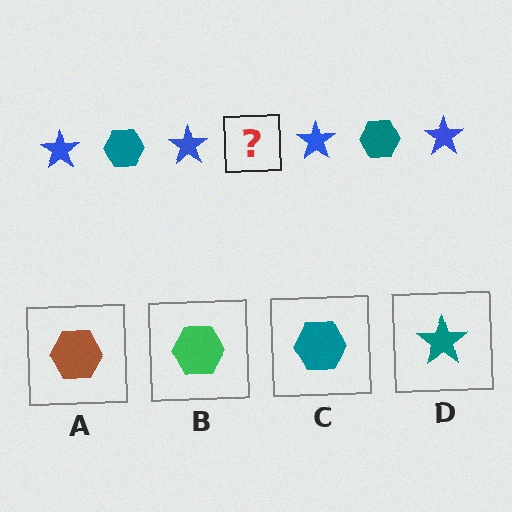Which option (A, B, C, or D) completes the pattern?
C.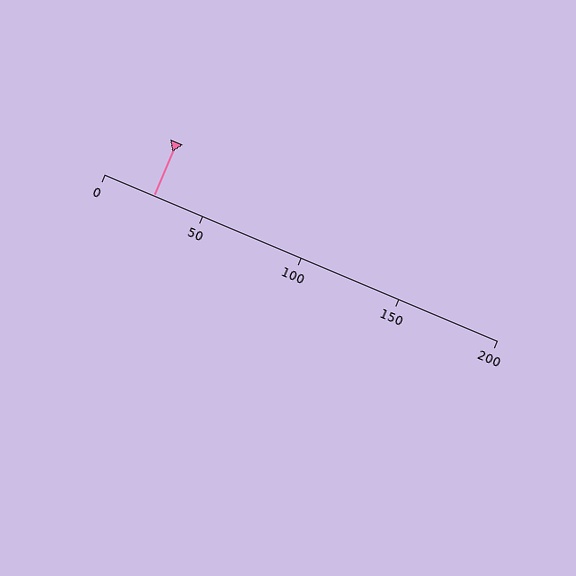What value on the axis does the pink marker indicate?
The marker indicates approximately 25.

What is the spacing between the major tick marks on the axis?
The major ticks are spaced 50 apart.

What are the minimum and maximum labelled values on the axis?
The axis runs from 0 to 200.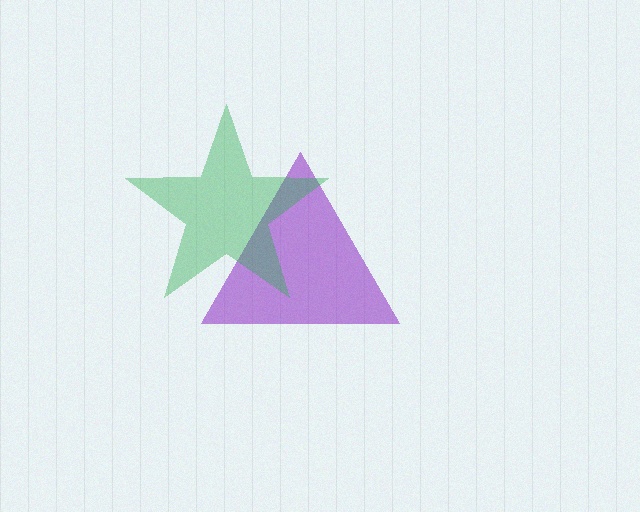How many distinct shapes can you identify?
There are 2 distinct shapes: a purple triangle, a green star.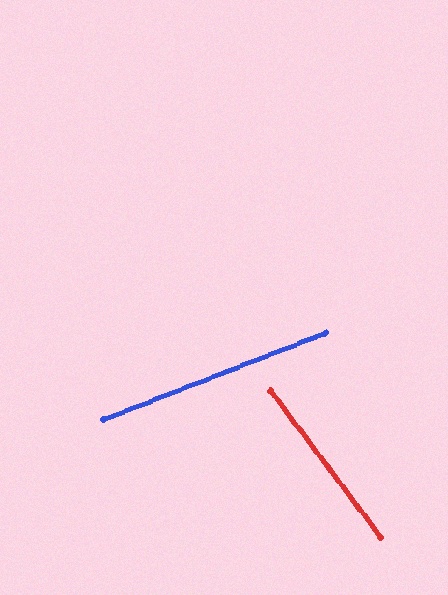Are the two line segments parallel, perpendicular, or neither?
Neither parallel nor perpendicular — they differ by about 74°.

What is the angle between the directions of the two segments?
Approximately 74 degrees.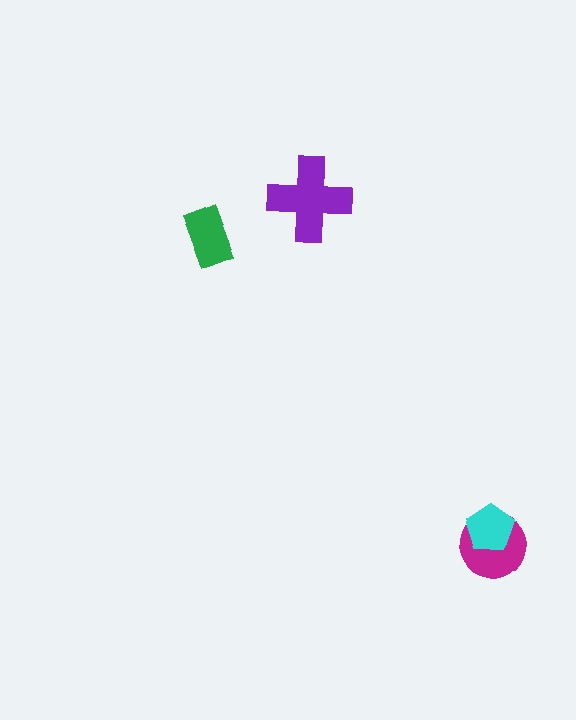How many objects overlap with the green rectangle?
0 objects overlap with the green rectangle.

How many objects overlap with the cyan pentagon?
1 object overlaps with the cyan pentagon.